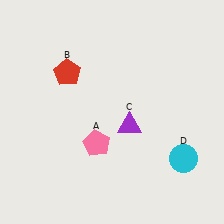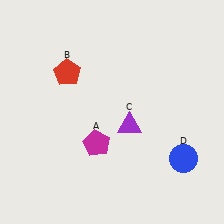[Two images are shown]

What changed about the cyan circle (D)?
In Image 1, D is cyan. In Image 2, it changed to blue.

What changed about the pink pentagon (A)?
In Image 1, A is pink. In Image 2, it changed to magenta.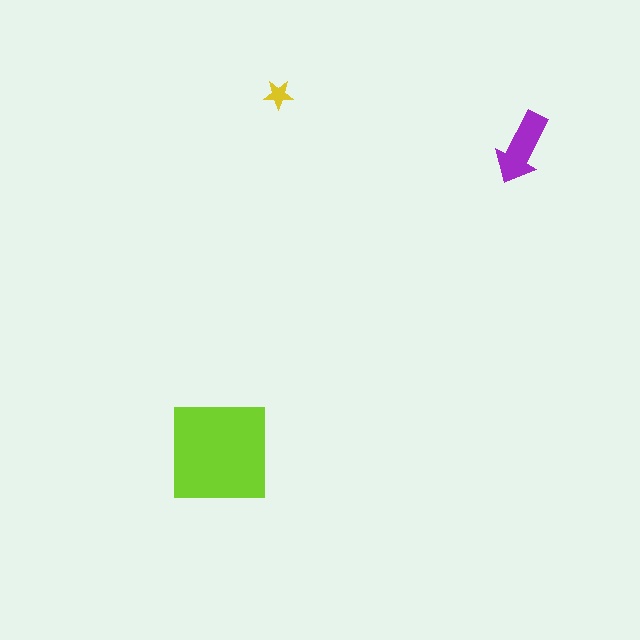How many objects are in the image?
There are 3 objects in the image.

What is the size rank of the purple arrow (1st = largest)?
2nd.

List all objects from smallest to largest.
The yellow star, the purple arrow, the lime square.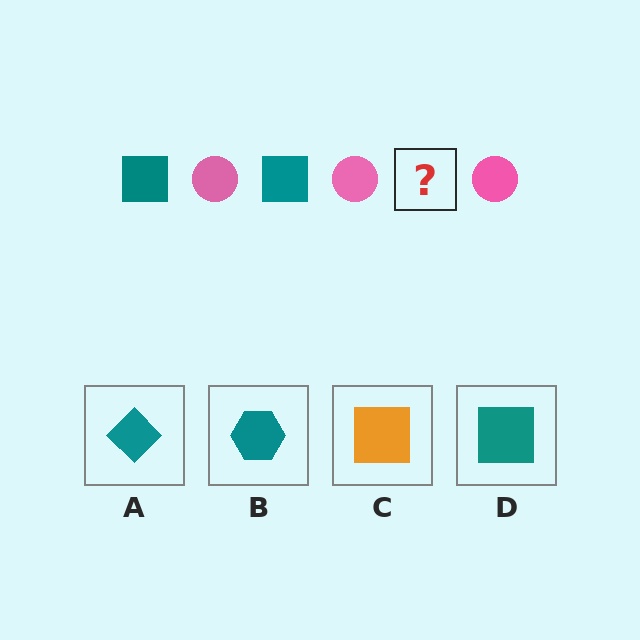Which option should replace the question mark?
Option D.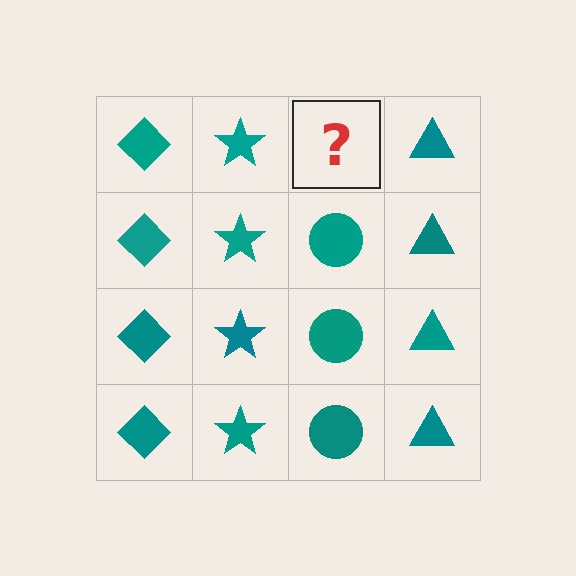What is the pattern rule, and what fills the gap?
The rule is that each column has a consistent shape. The gap should be filled with a teal circle.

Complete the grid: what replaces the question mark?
The question mark should be replaced with a teal circle.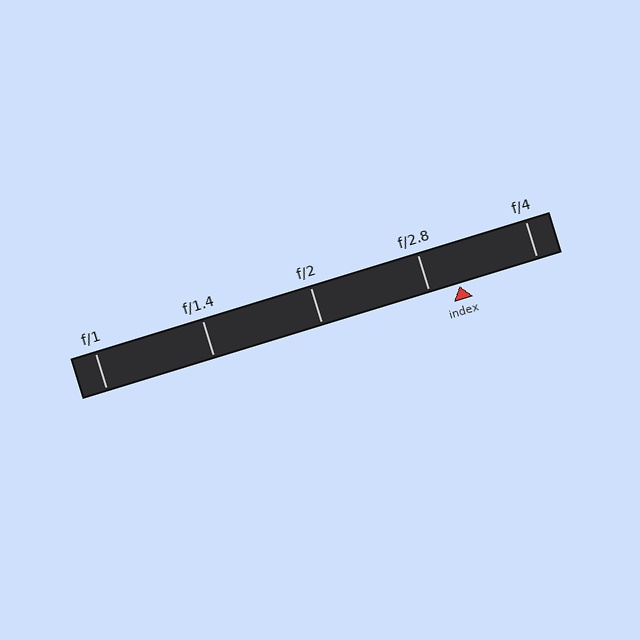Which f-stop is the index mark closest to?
The index mark is closest to f/2.8.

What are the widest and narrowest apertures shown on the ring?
The widest aperture shown is f/1 and the narrowest is f/4.